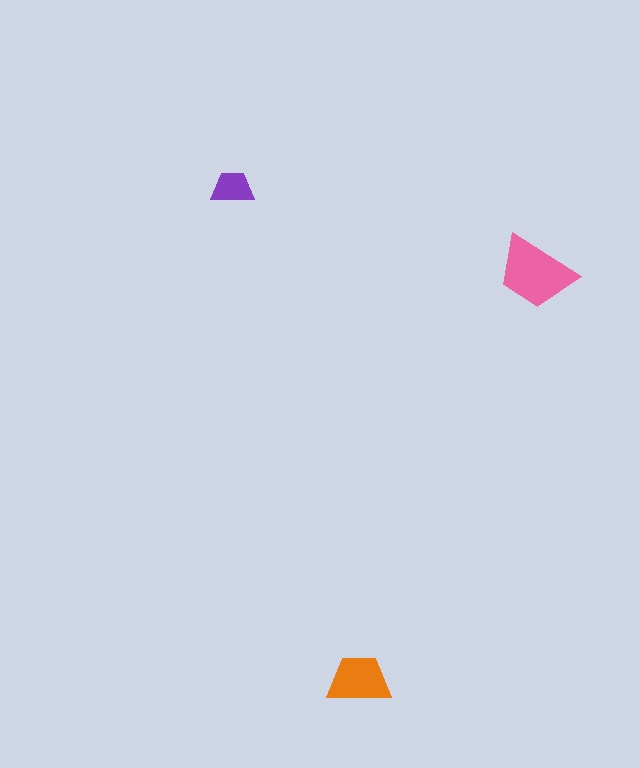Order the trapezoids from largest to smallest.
the pink one, the orange one, the purple one.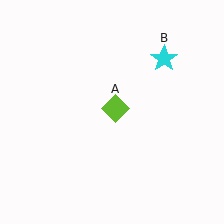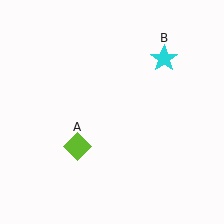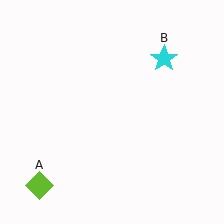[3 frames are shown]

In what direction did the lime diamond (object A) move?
The lime diamond (object A) moved down and to the left.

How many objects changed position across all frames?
1 object changed position: lime diamond (object A).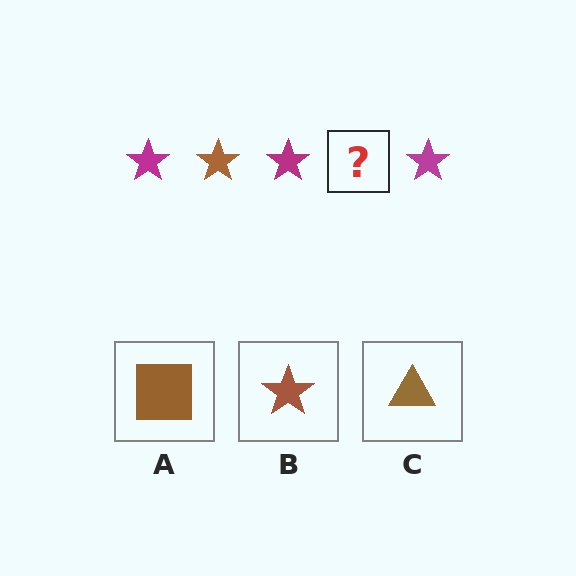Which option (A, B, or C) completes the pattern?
B.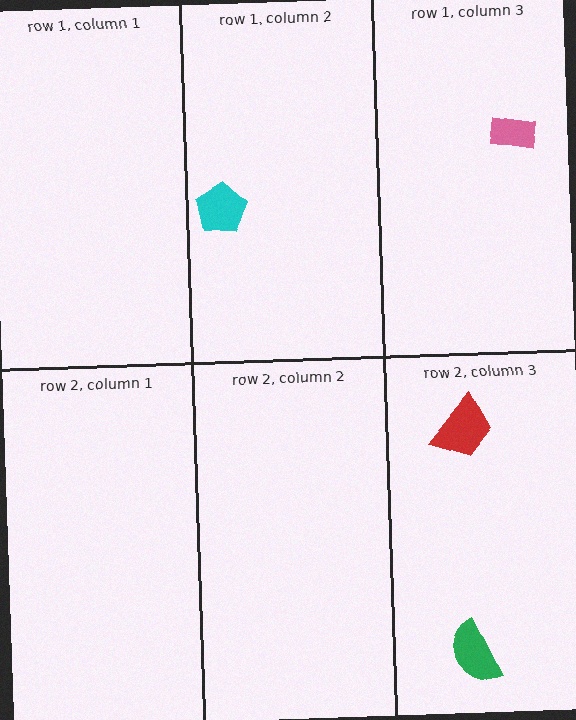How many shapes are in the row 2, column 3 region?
2.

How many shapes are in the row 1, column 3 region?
1.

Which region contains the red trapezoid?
The row 2, column 3 region.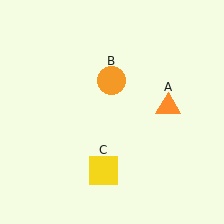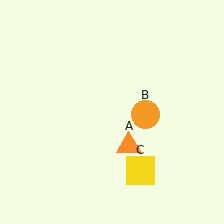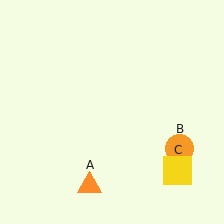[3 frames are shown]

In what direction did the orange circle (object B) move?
The orange circle (object B) moved down and to the right.